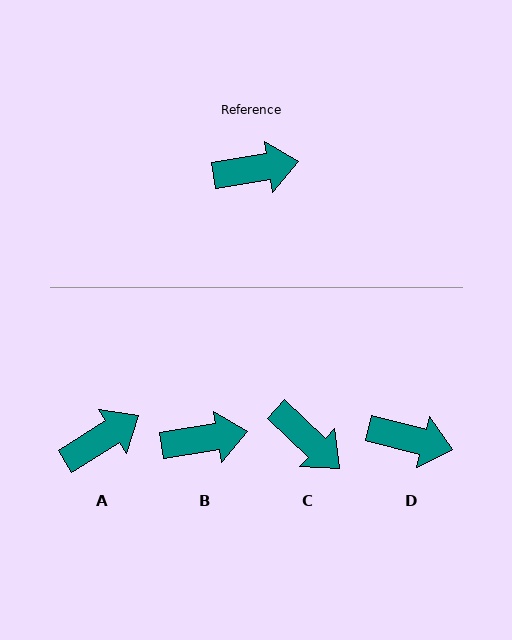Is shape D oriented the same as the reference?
No, it is off by about 24 degrees.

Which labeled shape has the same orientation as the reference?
B.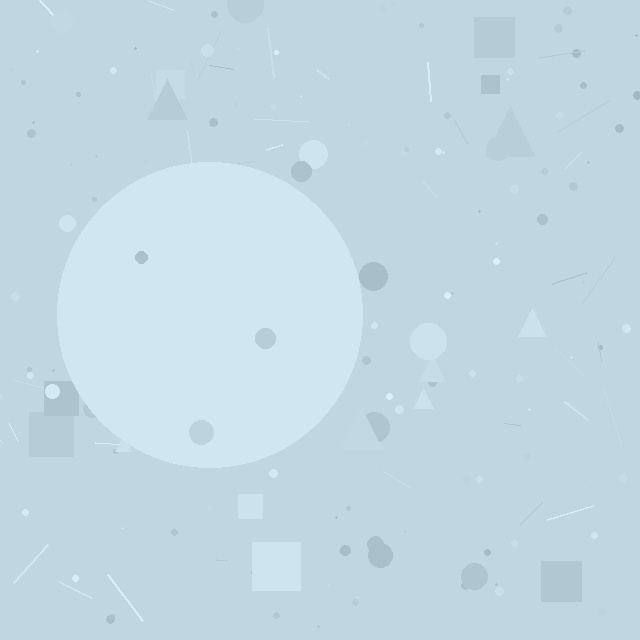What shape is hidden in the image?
A circle is hidden in the image.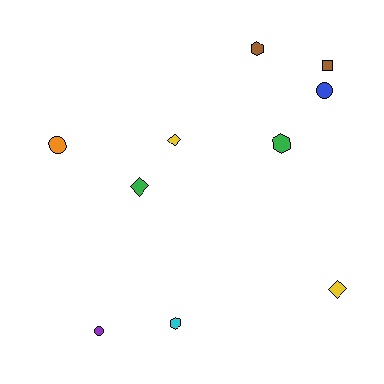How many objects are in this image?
There are 10 objects.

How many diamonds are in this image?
There are 3 diamonds.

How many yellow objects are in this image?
There are 2 yellow objects.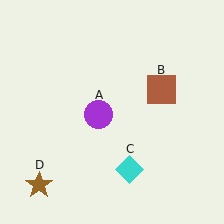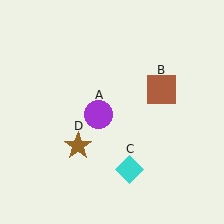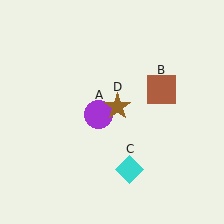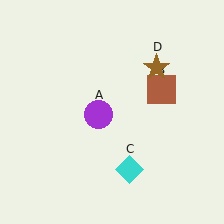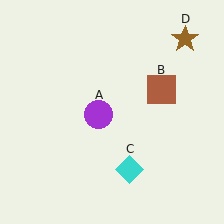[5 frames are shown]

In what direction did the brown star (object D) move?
The brown star (object D) moved up and to the right.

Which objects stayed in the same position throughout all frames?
Purple circle (object A) and brown square (object B) and cyan diamond (object C) remained stationary.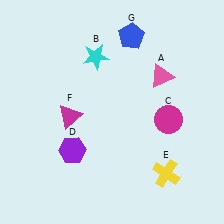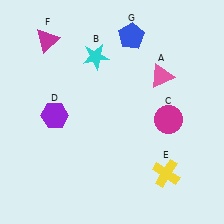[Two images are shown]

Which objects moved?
The objects that moved are: the purple hexagon (D), the magenta triangle (F).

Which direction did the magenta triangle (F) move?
The magenta triangle (F) moved up.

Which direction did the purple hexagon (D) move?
The purple hexagon (D) moved up.